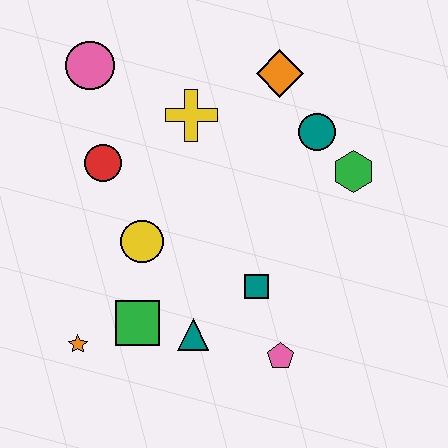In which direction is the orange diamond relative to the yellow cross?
The orange diamond is to the right of the yellow cross.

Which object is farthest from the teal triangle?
The pink circle is farthest from the teal triangle.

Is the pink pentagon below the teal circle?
Yes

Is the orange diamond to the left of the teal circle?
Yes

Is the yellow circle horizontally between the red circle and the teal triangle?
Yes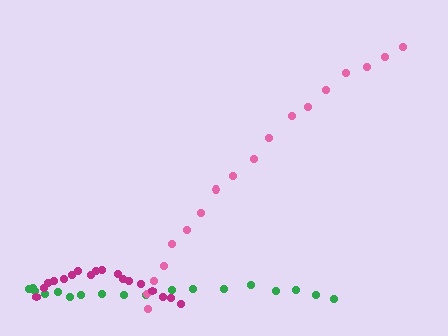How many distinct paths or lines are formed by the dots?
There are 3 distinct paths.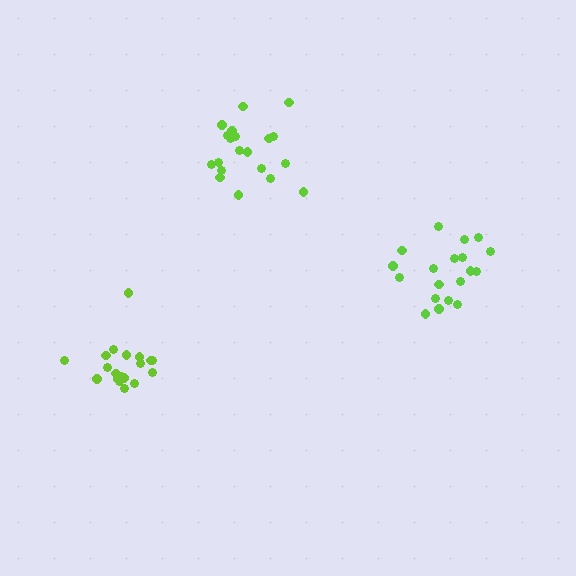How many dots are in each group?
Group 1: 19 dots, Group 2: 20 dots, Group 3: 19 dots (58 total).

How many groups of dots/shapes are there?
There are 3 groups.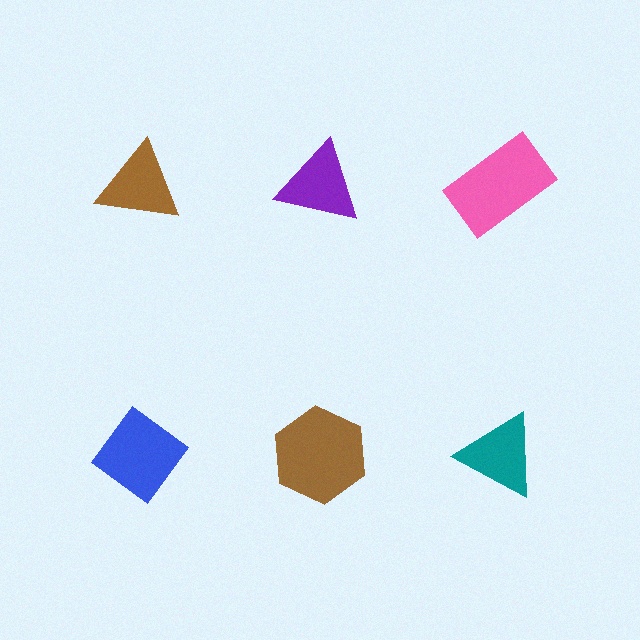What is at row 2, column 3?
A teal triangle.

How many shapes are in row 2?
3 shapes.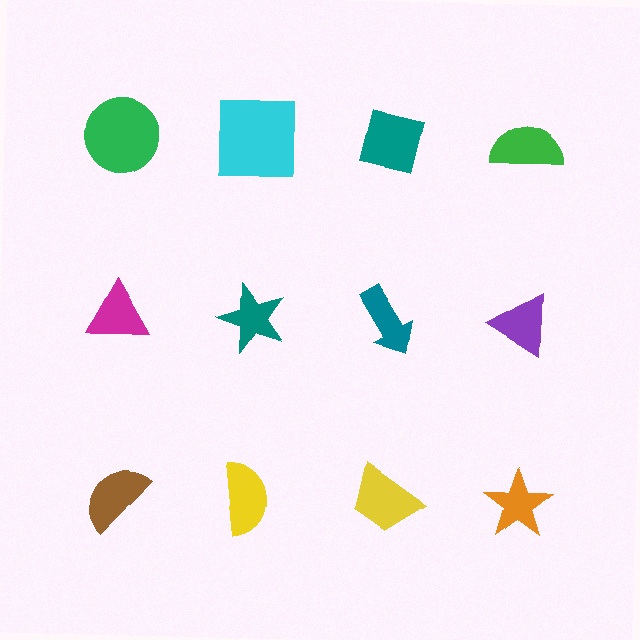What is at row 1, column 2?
A cyan square.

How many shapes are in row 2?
4 shapes.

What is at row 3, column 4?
An orange star.